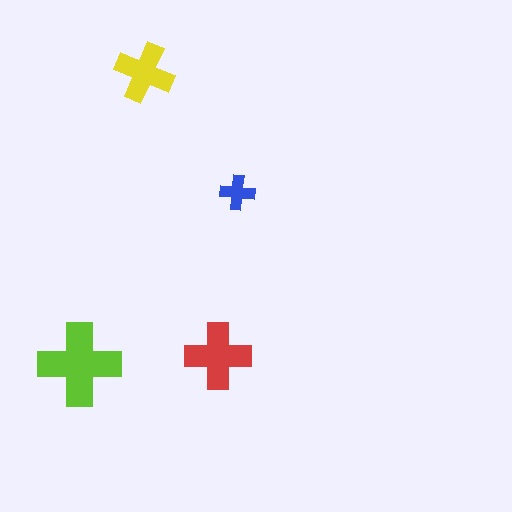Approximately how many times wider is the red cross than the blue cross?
About 2 times wider.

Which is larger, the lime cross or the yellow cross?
The lime one.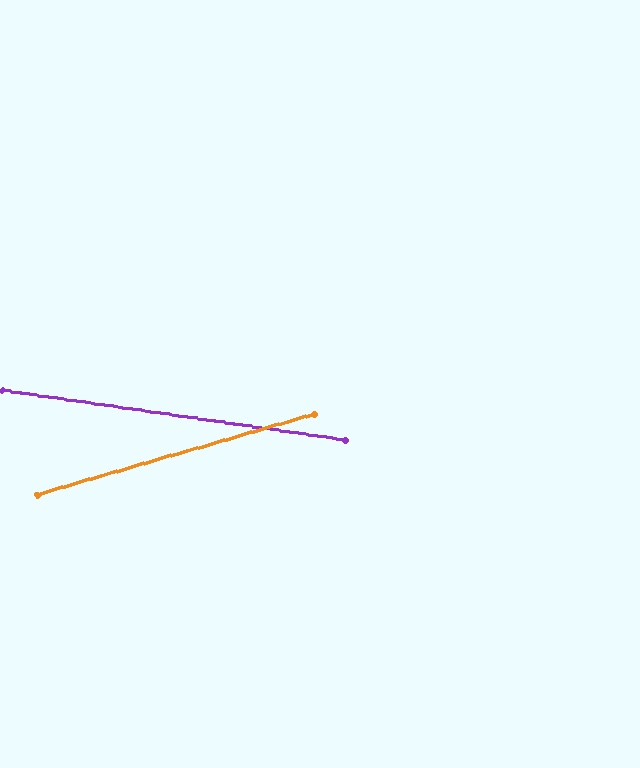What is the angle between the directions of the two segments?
Approximately 24 degrees.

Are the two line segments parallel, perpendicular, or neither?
Neither parallel nor perpendicular — they differ by about 24°.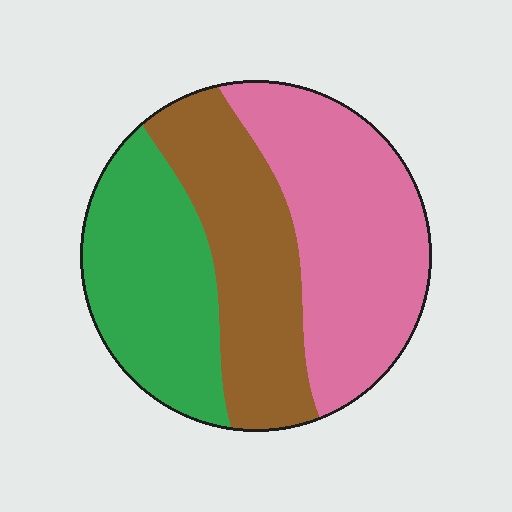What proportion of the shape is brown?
Brown covers 31% of the shape.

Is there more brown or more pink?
Pink.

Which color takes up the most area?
Pink, at roughly 40%.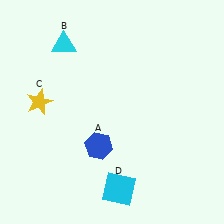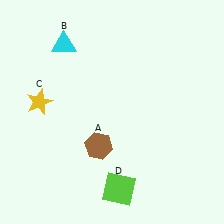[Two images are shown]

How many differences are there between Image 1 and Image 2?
There are 2 differences between the two images.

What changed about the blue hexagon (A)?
In Image 1, A is blue. In Image 2, it changed to brown.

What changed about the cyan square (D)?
In Image 1, D is cyan. In Image 2, it changed to lime.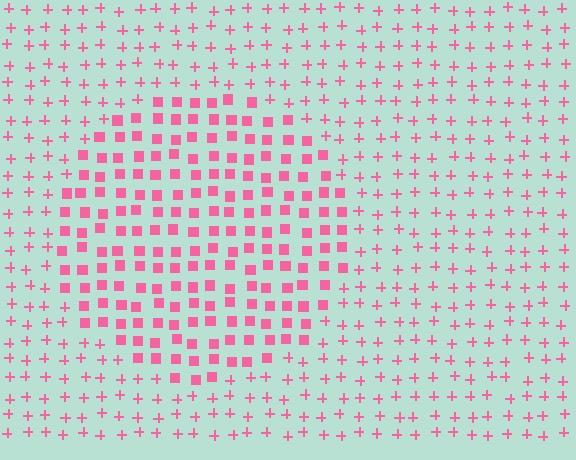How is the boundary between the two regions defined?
The boundary is defined by a change in element shape: squares inside vs. plus signs outside. All elements share the same color and spacing.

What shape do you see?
I see a circle.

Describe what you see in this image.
The image is filled with small pink elements arranged in a uniform grid. A circle-shaped region contains squares, while the surrounding area contains plus signs. The boundary is defined purely by the change in element shape.